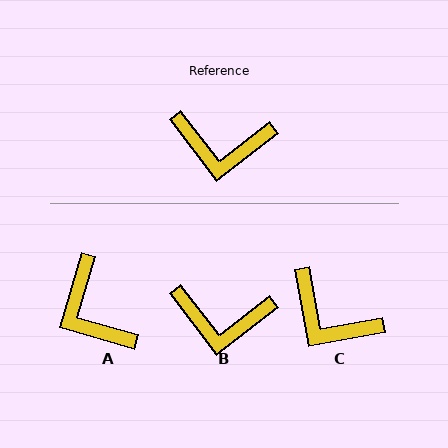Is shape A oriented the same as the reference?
No, it is off by about 54 degrees.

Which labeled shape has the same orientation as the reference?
B.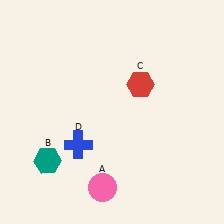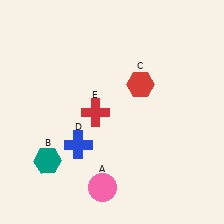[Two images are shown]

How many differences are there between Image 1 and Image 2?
There is 1 difference between the two images.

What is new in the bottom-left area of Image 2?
A red cross (E) was added in the bottom-left area of Image 2.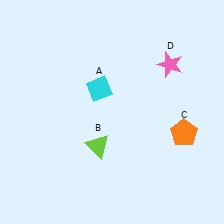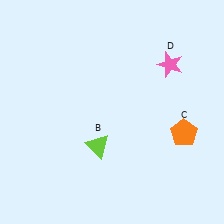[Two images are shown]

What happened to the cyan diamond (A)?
The cyan diamond (A) was removed in Image 2. It was in the top-left area of Image 1.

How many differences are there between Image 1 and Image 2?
There is 1 difference between the two images.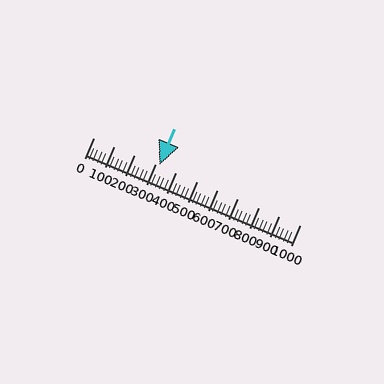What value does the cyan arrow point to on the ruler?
The cyan arrow points to approximately 320.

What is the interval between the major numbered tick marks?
The major tick marks are spaced 100 units apart.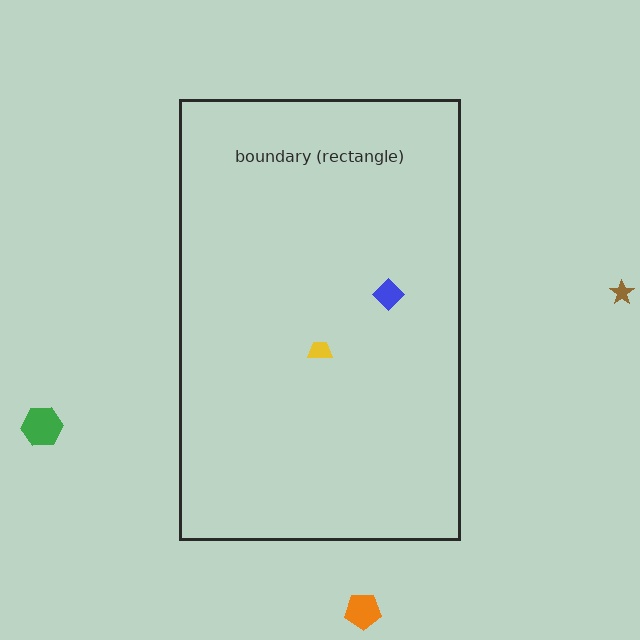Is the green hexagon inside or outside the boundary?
Outside.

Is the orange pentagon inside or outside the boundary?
Outside.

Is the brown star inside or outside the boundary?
Outside.